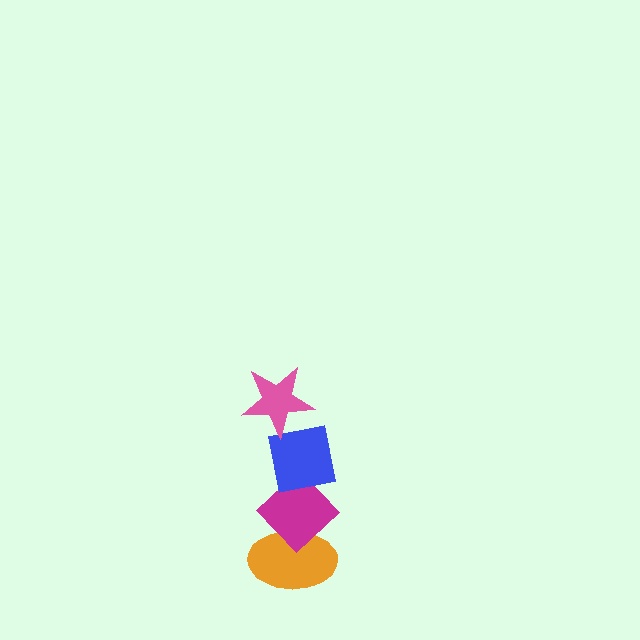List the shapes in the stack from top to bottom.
From top to bottom: the pink star, the blue square, the magenta diamond, the orange ellipse.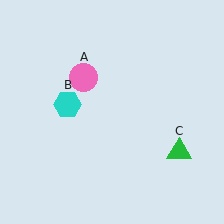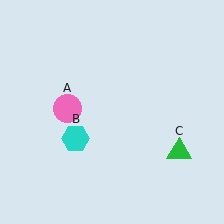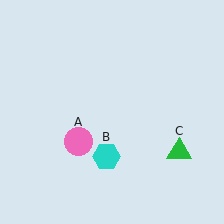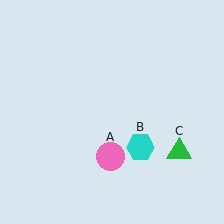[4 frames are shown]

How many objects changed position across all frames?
2 objects changed position: pink circle (object A), cyan hexagon (object B).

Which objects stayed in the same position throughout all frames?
Green triangle (object C) remained stationary.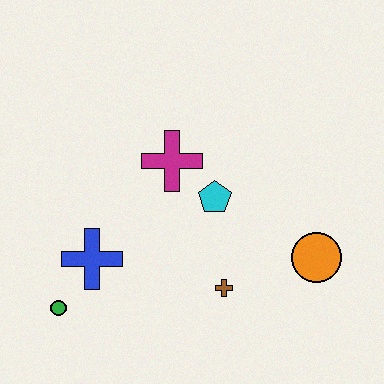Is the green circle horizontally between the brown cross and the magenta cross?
No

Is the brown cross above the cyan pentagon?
No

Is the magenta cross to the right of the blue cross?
Yes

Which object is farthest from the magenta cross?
The green circle is farthest from the magenta cross.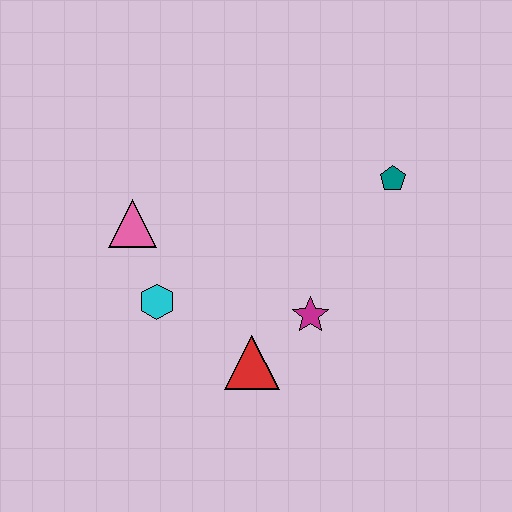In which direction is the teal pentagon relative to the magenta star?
The teal pentagon is above the magenta star.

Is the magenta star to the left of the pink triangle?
No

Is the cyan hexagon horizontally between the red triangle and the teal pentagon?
No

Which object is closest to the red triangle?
The magenta star is closest to the red triangle.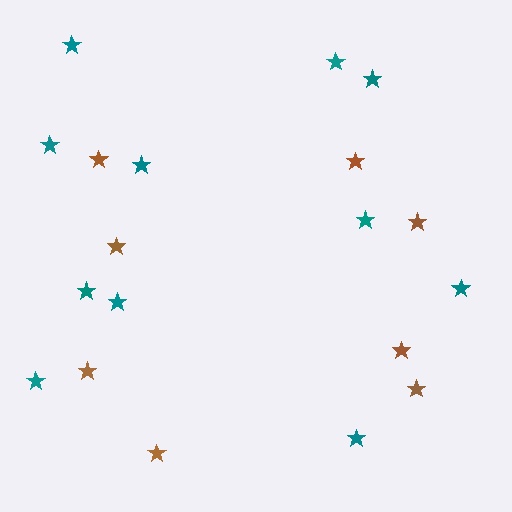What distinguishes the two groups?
There are 2 groups: one group of brown stars (8) and one group of teal stars (11).